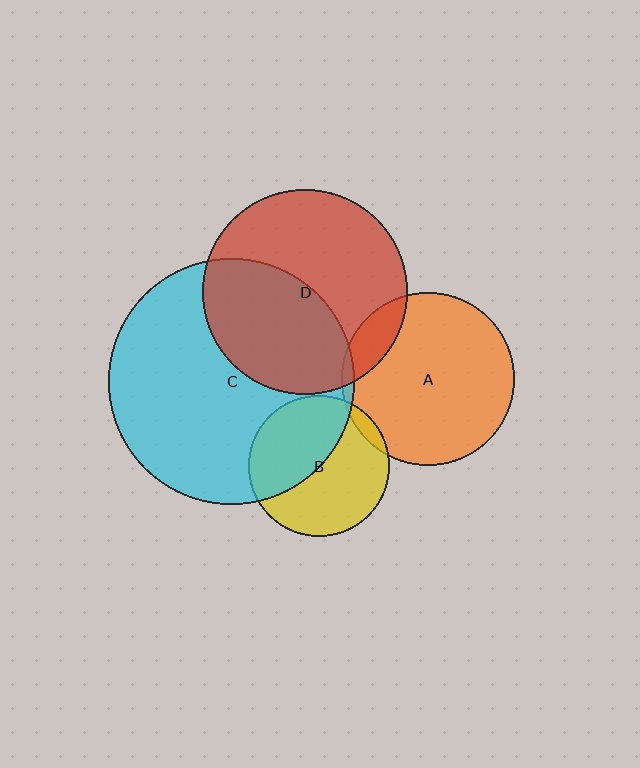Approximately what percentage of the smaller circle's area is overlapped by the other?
Approximately 5%.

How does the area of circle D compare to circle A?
Approximately 1.4 times.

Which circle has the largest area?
Circle C (cyan).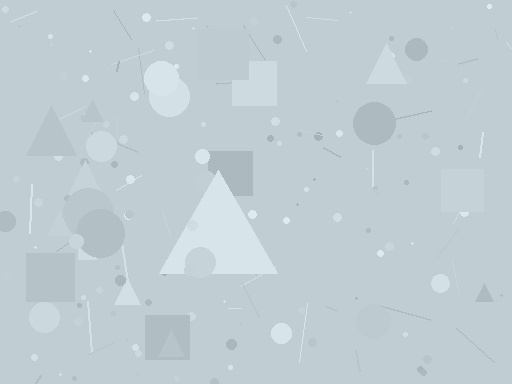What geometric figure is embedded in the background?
A triangle is embedded in the background.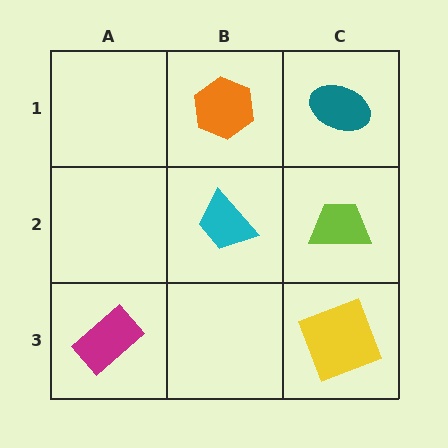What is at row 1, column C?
A teal ellipse.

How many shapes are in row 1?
2 shapes.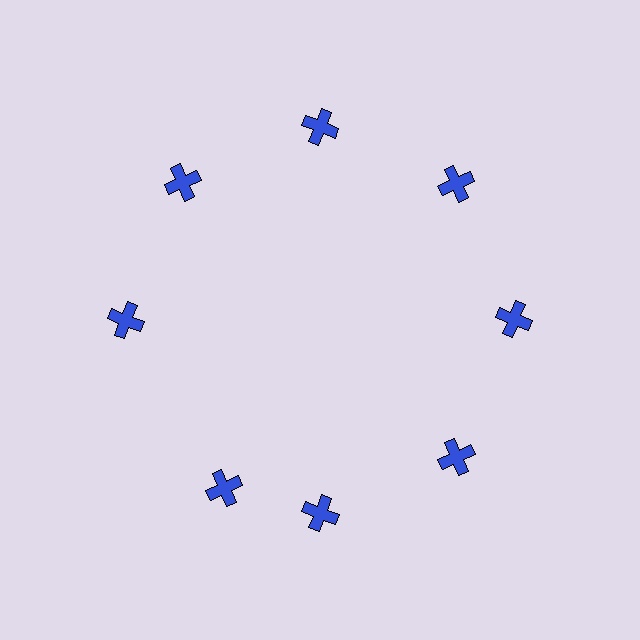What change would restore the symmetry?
The symmetry would be restored by rotating it back into even spacing with its neighbors so that all 8 crosses sit at equal angles and equal distance from the center.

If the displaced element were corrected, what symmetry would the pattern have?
It would have 8-fold rotational symmetry — the pattern would map onto itself every 45 degrees.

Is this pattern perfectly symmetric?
No. The 8 blue crosses are arranged in a ring, but one element near the 8 o'clock position is rotated out of alignment along the ring, breaking the 8-fold rotational symmetry.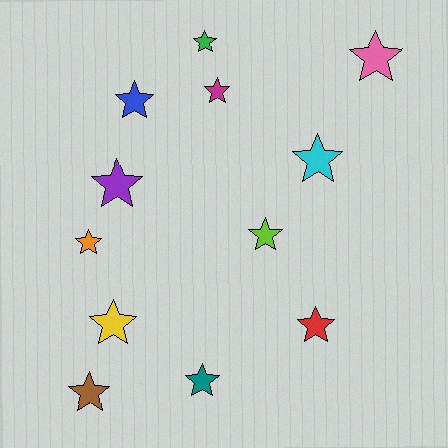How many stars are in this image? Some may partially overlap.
There are 12 stars.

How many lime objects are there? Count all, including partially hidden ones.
There is 1 lime object.